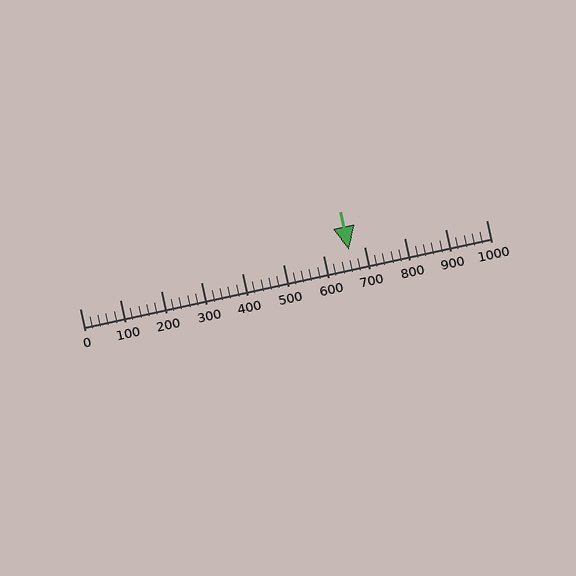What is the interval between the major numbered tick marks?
The major tick marks are spaced 100 units apart.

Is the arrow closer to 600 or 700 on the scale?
The arrow is closer to 700.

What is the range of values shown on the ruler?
The ruler shows values from 0 to 1000.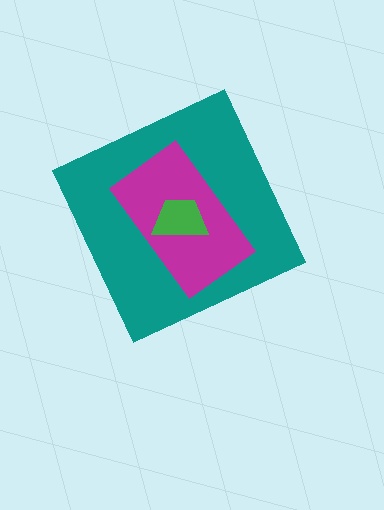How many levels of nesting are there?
3.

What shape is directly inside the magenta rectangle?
The green trapezoid.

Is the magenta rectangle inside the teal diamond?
Yes.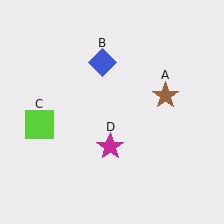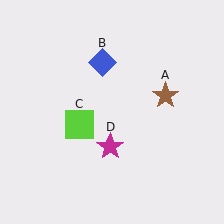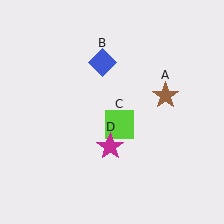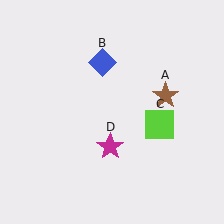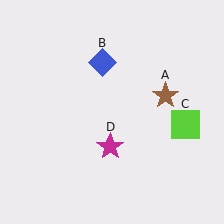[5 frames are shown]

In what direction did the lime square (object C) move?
The lime square (object C) moved right.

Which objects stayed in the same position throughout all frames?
Brown star (object A) and blue diamond (object B) and magenta star (object D) remained stationary.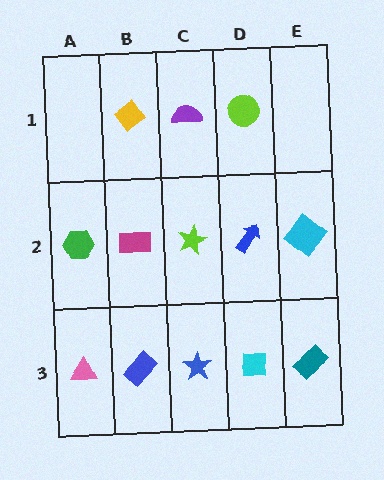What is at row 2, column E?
A cyan diamond.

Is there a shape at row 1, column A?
No, that cell is empty.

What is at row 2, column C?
A lime star.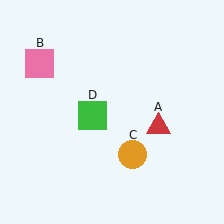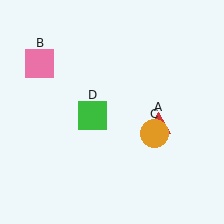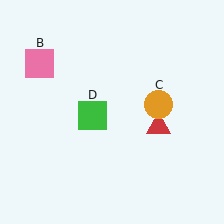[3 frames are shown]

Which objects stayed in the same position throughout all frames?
Red triangle (object A) and pink square (object B) and green square (object D) remained stationary.